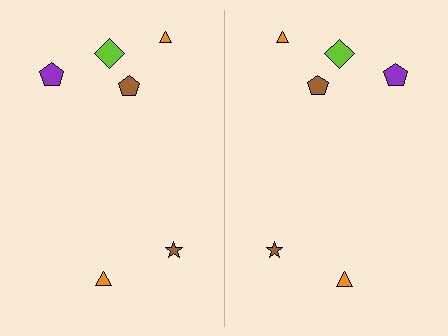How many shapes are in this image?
There are 12 shapes in this image.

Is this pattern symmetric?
Yes, this pattern has bilateral (reflection) symmetry.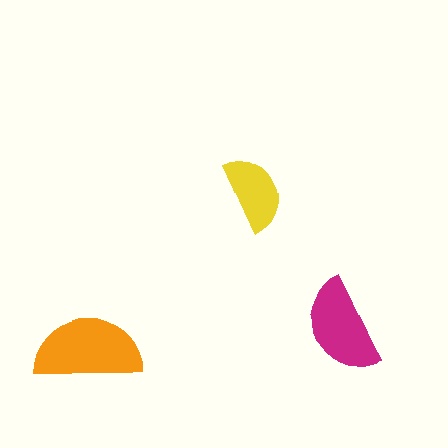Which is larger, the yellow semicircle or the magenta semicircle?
The magenta one.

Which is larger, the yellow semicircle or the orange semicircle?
The orange one.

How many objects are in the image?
There are 3 objects in the image.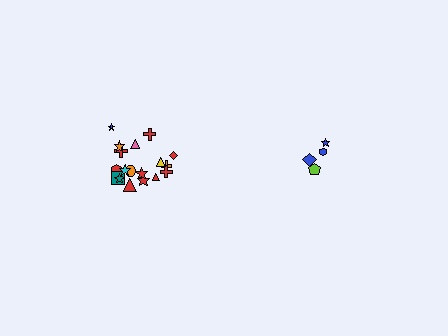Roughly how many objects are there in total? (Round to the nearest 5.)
Roughly 20 objects in total.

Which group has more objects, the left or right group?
The left group.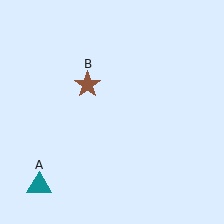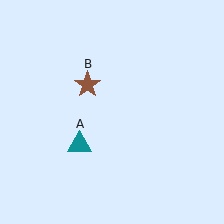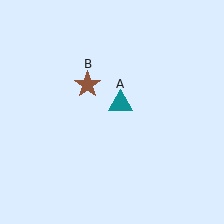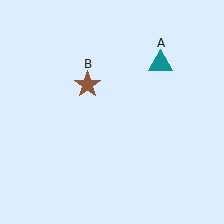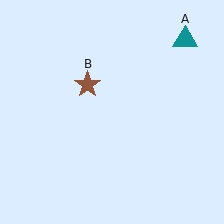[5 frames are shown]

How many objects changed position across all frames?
1 object changed position: teal triangle (object A).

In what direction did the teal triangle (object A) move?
The teal triangle (object A) moved up and to the right.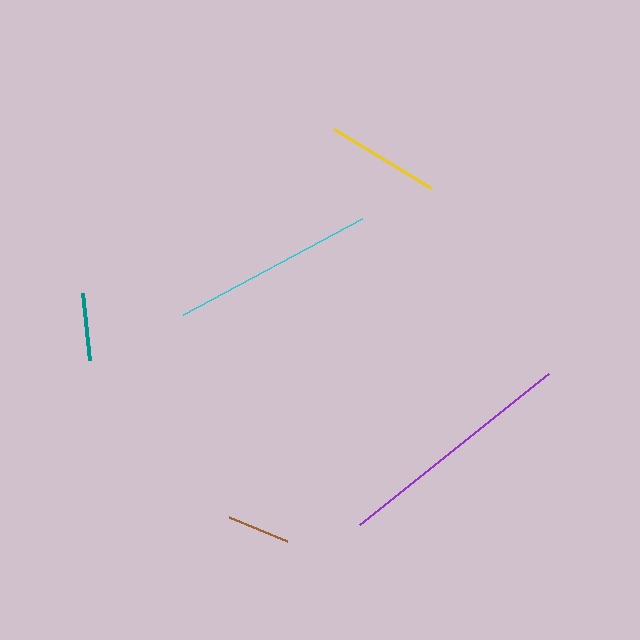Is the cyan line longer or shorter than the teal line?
The cyan line is longer than the teal line.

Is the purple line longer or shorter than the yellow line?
The purple line is longer than the yellow line.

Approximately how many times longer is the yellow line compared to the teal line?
The yellow line is approximately 1.7 times the length of the teal line.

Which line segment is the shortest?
The brown line is the shortest at approximately 63 pixels.